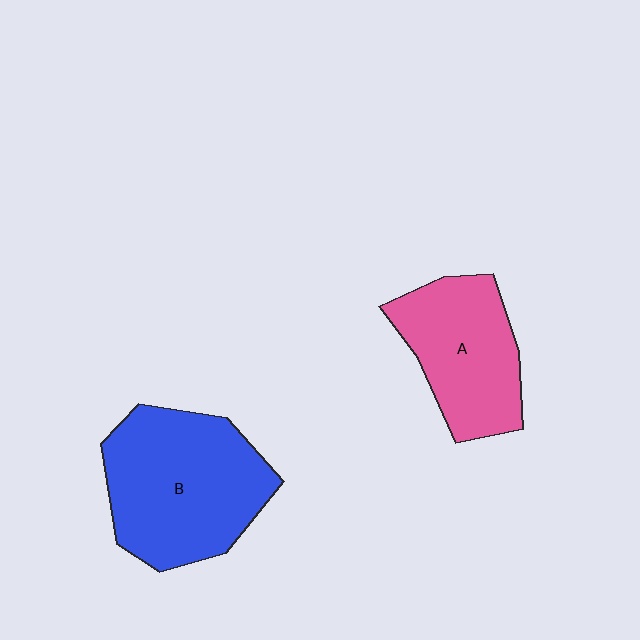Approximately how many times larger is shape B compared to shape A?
Approximately 1.4 times.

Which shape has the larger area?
Shape B (blue).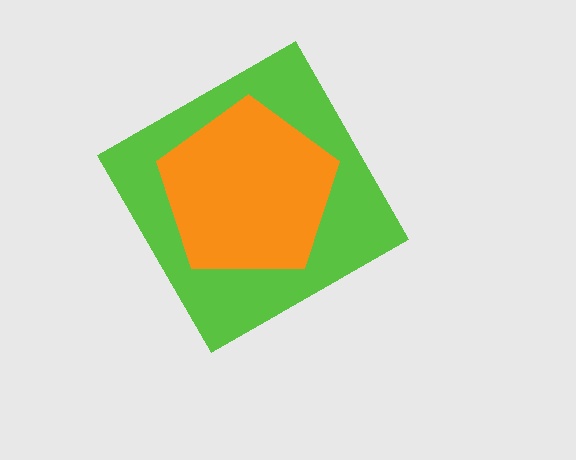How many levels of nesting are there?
2.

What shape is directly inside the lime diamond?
The orange pentagon.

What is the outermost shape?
The lime diamond.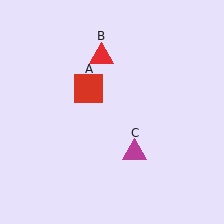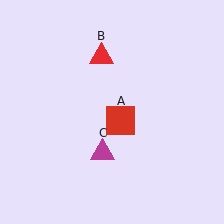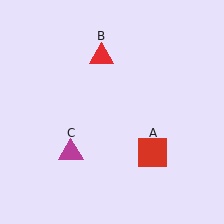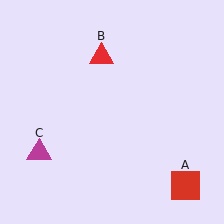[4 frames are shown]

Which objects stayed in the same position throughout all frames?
Red triangle (object B) remained stationary.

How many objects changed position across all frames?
2 objects changed position: red square (object A), magenta triangle (object C).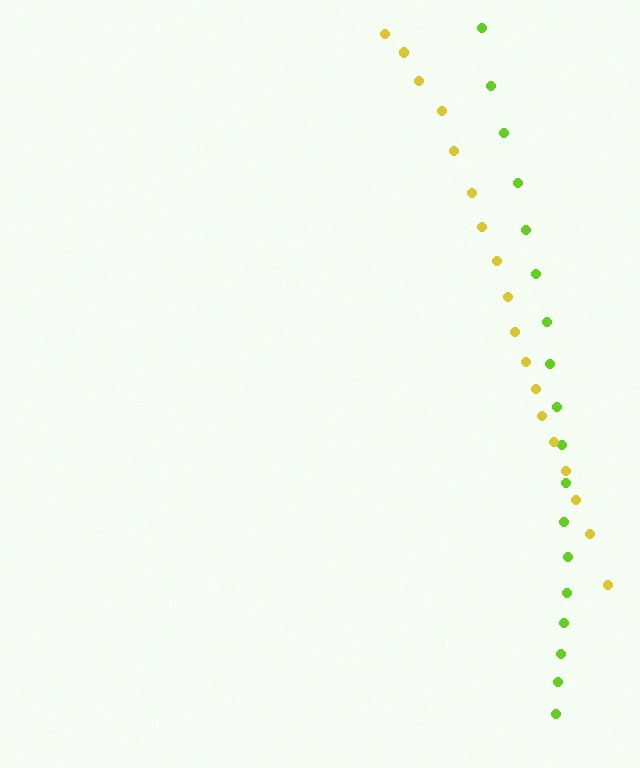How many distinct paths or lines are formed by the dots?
There are 2 distinct paths.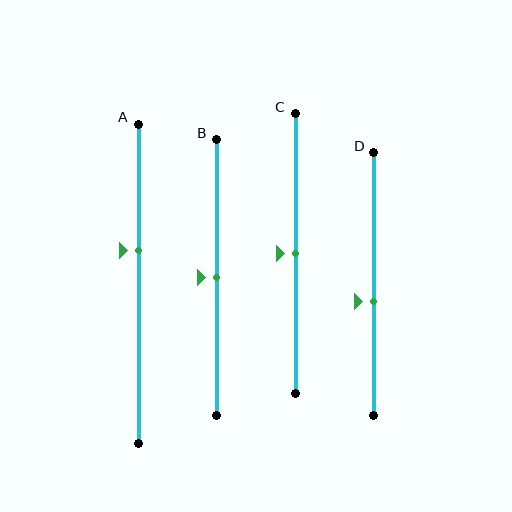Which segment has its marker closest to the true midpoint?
Segment B has its marker closest to the true midpoint.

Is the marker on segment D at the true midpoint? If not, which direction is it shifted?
No, the marker on segment D is shifted downward by about 7% of the segment length.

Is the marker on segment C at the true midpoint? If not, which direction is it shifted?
Yes, the marker on segment C is at the true midpoint.